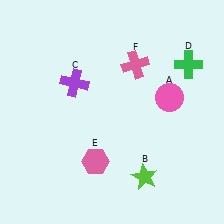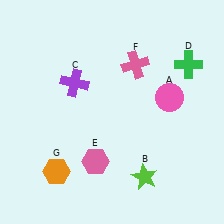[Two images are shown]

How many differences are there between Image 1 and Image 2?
There is 1 difference between the two images.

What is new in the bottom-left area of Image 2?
An orange hexagon (G) was added in the bottom-left area of Image 2.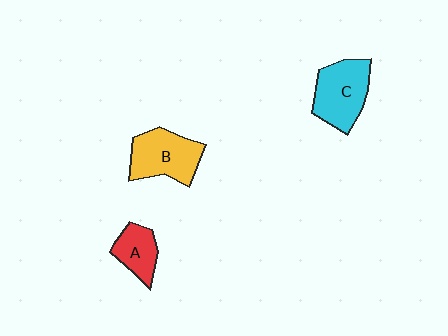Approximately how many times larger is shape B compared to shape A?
Approximately 1.6 times.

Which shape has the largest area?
Shape C (cyan).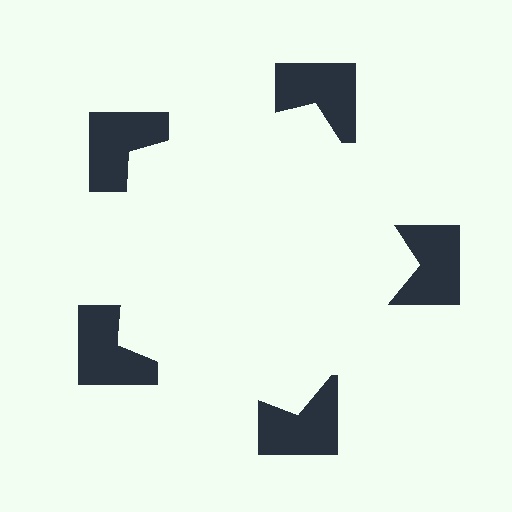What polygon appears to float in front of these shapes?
An illusory pentagon — its edges are inferred from the aligned wedge cuts in the notched squares, not physically drawn.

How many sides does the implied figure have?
5 sides.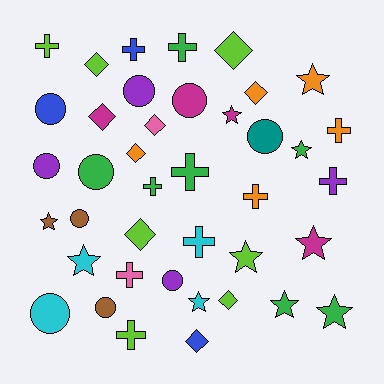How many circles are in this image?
There are 10 circles.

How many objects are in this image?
There are 40 objects.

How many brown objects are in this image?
There are 3 brown objects.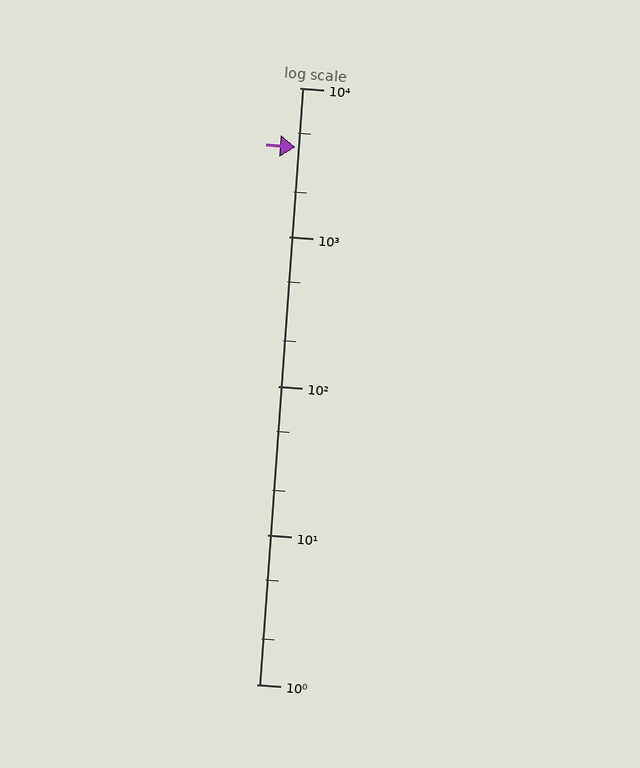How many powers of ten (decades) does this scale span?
The scale spans 4 decades, from 1 to 10000.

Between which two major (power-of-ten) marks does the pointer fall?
The pointer is between 1000 and 10000.